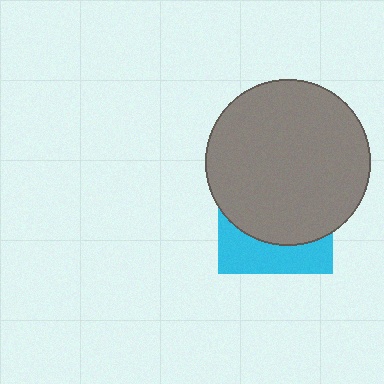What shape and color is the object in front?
The object in front is a gray circle.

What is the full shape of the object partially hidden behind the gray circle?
The partially hidden object is a cyan square.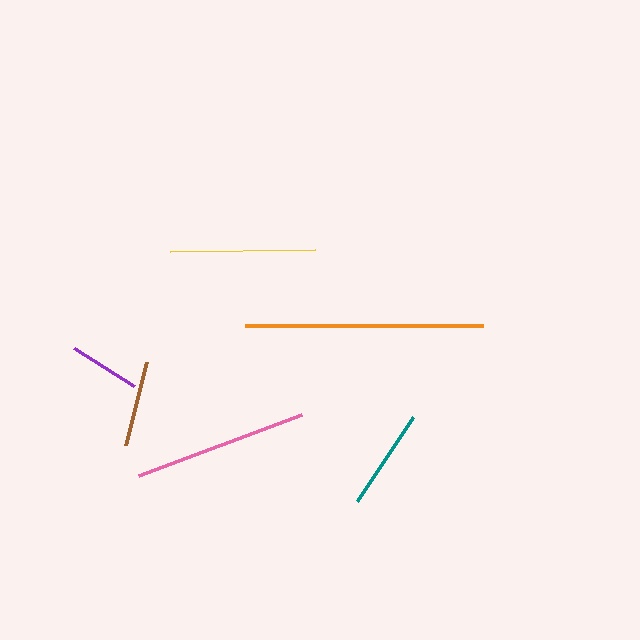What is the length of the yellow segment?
The yellow segment is approximately 145 pixels long.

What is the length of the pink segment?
The pink segment is approximately 174 pixels long.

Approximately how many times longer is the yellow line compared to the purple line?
The yellow line is approximately 2.0 times the length of the purple line.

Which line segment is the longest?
The orange line is the longest at approximately 238 pixels.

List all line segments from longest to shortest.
From longest to shortest: orange, pink, yellow, teal, brown, purple.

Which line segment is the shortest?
The purple line is the shortest at approximately 71 pixels.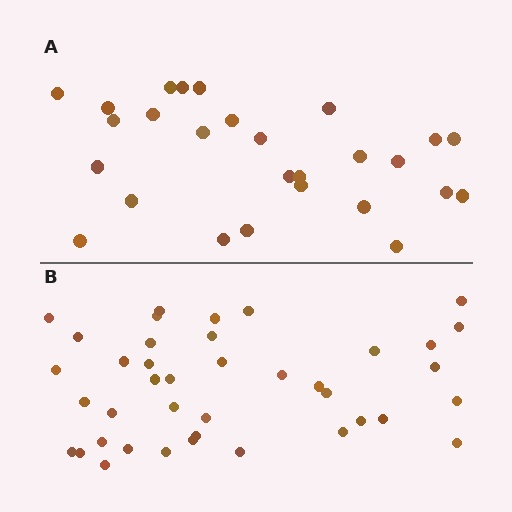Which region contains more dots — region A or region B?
Region B (the bottom region) has more dots.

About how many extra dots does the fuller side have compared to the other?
Region B has approximately 15 more dots than region A.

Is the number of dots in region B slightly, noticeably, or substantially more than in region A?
Region B has substantially more. The ratio is roughly 1.5 to 1.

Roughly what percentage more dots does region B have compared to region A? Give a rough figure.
About 50% more.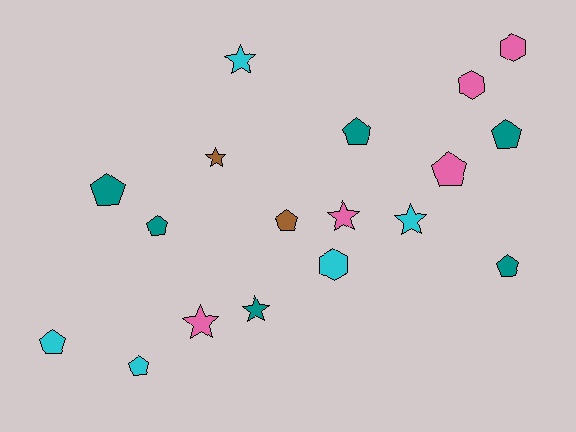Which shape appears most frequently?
Pentagon, with 9 objects.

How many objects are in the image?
There are 18 objects.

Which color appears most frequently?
Teal, with 6 objects.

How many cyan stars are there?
There are 2 cyan stars.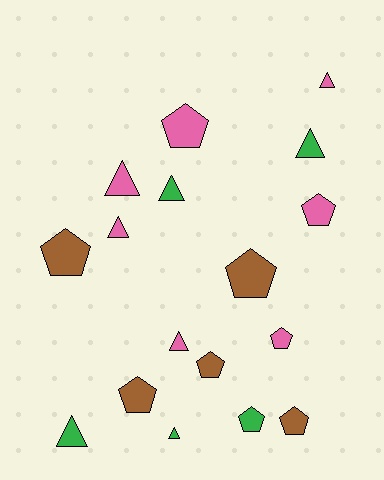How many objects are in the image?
There are 17 objects.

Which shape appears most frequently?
Pentagon, with 9 objects.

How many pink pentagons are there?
There are 3 pink pentagons.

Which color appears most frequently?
Pink, with 7 objects.